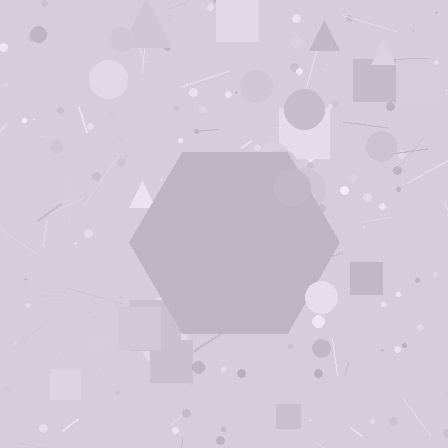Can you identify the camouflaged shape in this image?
The camouflaged shape is a hexagon.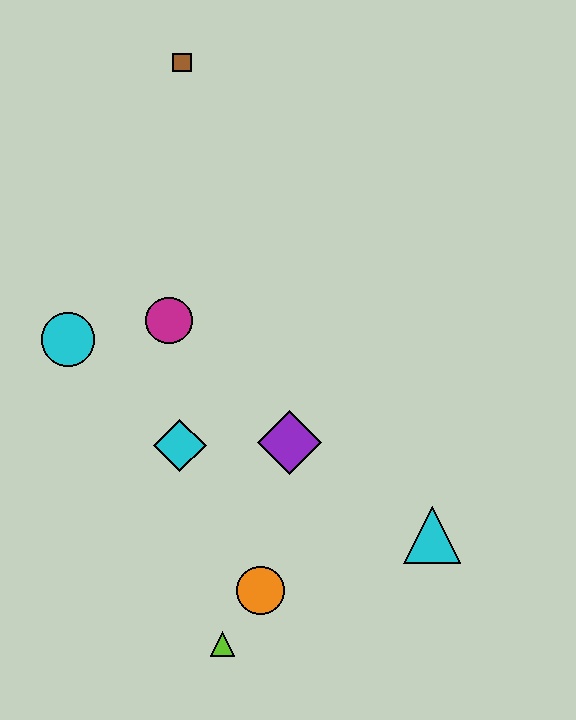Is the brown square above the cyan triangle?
Yes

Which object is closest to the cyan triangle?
The purple diamond is closest to the cyan triangle.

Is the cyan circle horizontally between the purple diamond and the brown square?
No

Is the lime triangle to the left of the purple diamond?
Yes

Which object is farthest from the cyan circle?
The cyan triangle is farthest from the cyan circle.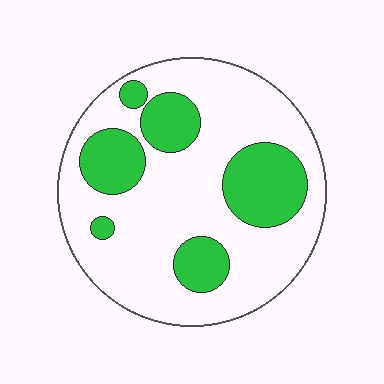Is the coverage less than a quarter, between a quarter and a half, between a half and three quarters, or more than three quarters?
Between a quarter and a half.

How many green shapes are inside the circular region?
6.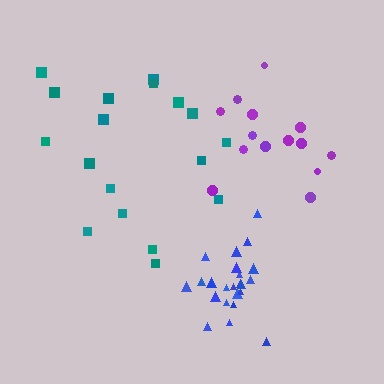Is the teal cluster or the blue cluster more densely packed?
Blue.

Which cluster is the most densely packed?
Blue.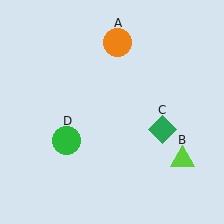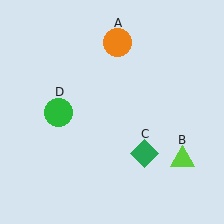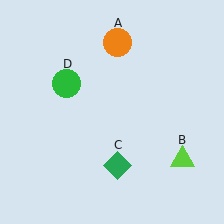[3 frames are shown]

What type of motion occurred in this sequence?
The green diamond (object C), green circle (object D) rotated clockwise around the center of the scene.